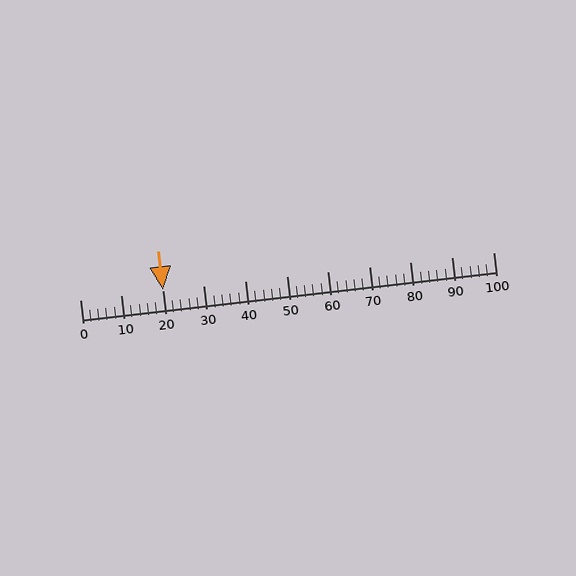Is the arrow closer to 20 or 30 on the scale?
The arrow is closer to 20.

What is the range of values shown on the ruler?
The ruler shows values from 0 to 100.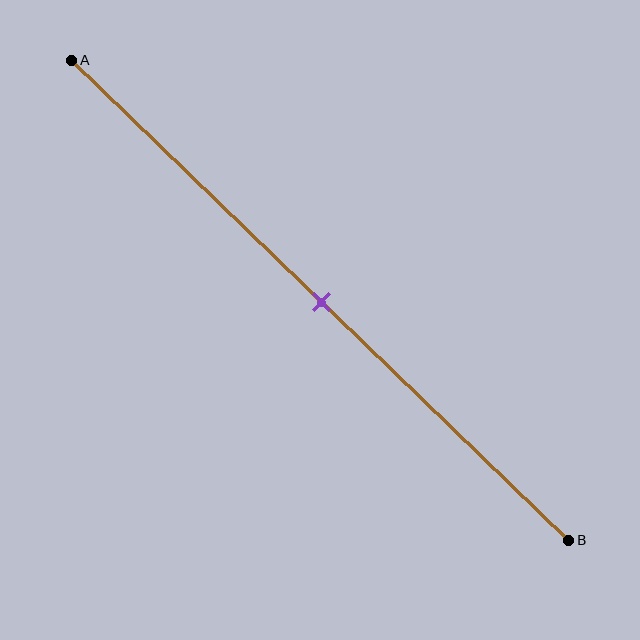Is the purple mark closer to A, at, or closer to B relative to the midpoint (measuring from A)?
The purple mark is approximately at the midpoint of segment AB.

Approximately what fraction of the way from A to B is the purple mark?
The purple mark is approximately 50% of the way from A to B.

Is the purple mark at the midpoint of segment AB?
Yes, the mark is approximately at the midpoint.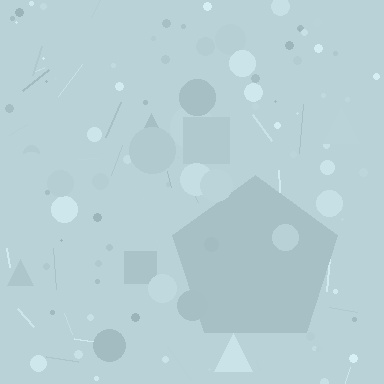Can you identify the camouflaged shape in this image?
The camouflaged shape is a pentagon.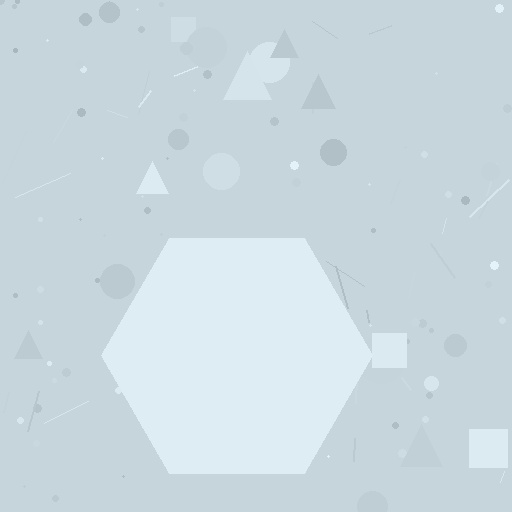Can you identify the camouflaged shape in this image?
The camouflaged shape is a hexagon.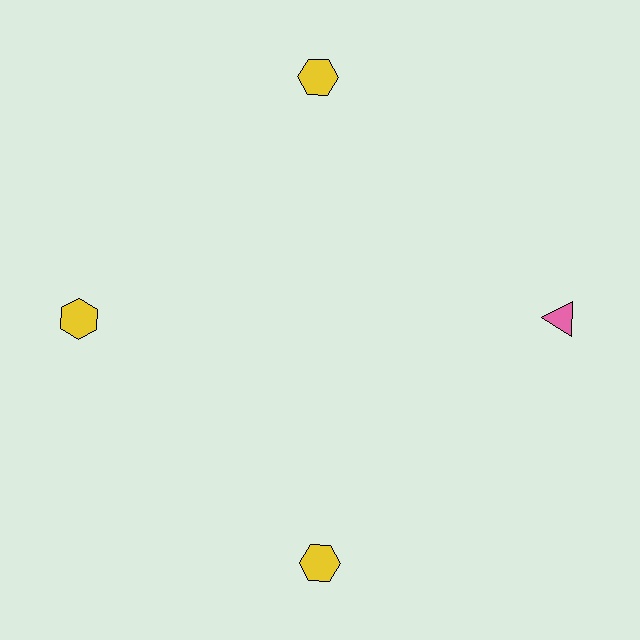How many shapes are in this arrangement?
There are 4 shapes arranged in a ring pattern.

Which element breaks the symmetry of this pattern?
The pink triangle at roughly the 3 o'clock position breaks the symmetry. All other shapes are yellow hexagons.